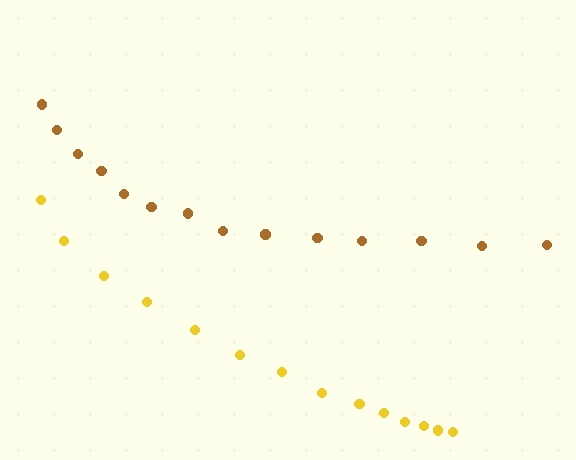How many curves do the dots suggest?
There are 2 distinct paths.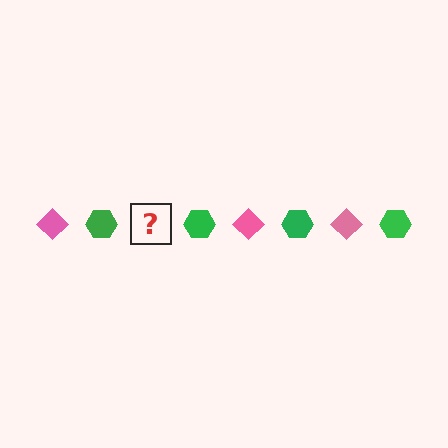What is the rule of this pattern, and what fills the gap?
The rule is that the pattern alternates between pink diamond and green hexagon. The gap should be filled with a pink diamond.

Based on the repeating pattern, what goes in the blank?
The blank should be a pink diamond.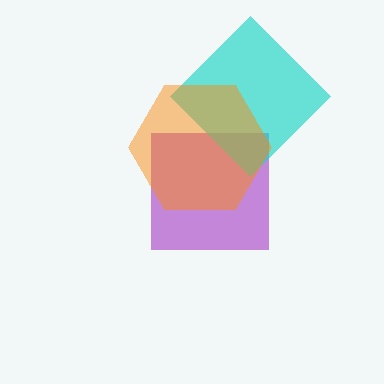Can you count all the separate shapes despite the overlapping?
Yes, there are 3 separate shapes.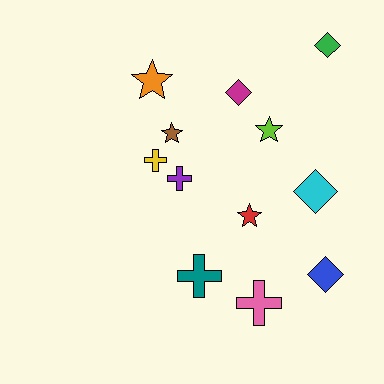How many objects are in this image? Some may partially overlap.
There are 12 objects.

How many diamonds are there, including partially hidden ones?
There are 4 diamonds.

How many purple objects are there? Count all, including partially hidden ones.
There is 1 purple object.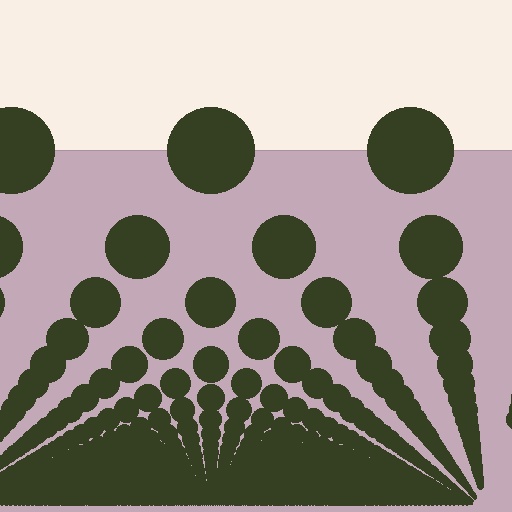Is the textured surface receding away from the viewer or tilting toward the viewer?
The surface appears to tilt toward the viewer. Texture elements get larger and sparser toward the top.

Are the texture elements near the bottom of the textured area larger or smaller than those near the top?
Smaller. The gradient is inverted — elements near the bottom are smaller and denser.